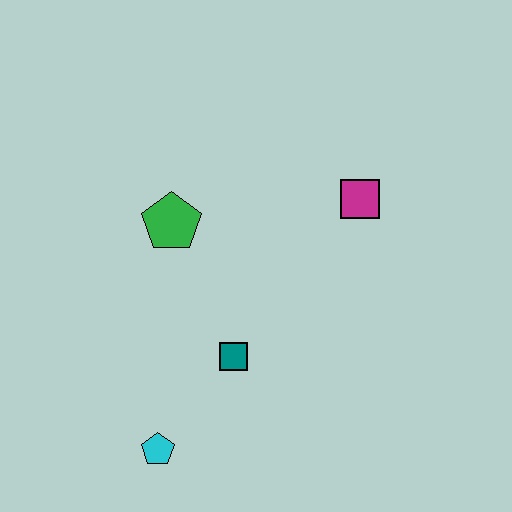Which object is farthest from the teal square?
The magenta square is farthest from the teal square.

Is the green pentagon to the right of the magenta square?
No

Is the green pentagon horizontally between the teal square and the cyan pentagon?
Yes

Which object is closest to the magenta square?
The green pentagon is closest to the magenta square.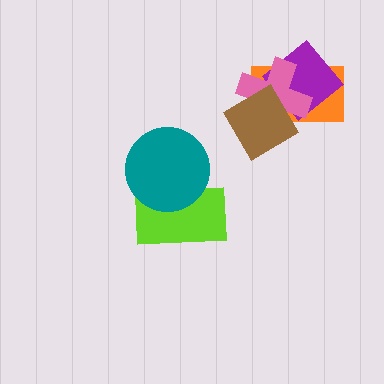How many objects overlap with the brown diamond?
3 objects overlap with the brown diamond.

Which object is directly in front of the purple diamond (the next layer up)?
The pink cross is directly in front of the purple diamond.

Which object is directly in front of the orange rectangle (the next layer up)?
The purple diamond is directly in front of the orange rectangle.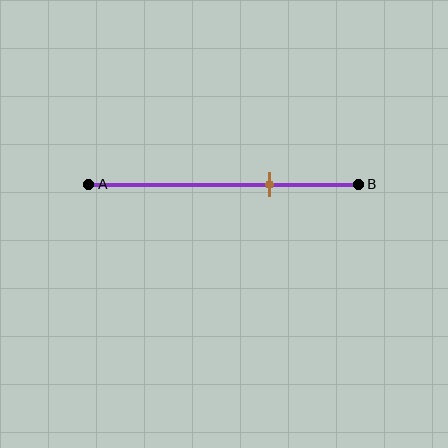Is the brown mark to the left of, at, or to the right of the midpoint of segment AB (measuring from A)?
The brown mark is to the right of the midpoint of segment AB.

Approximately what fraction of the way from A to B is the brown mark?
The brown mark is approximately 65% of the way from A to B.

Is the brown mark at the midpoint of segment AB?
No, the mark is at about 65% from A, not at the 50% midpoint.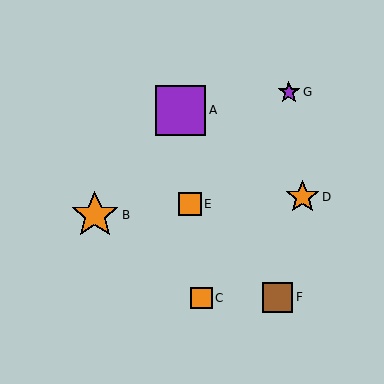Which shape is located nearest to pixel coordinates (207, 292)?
The orange square (labeled C) at (202, 298) is nearest to that location.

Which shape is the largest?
The purple square (labeled A) is the largest.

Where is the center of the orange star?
The center of the orange star is at (302, 197).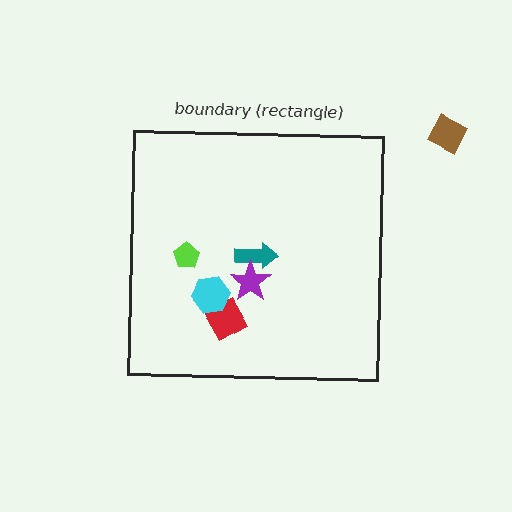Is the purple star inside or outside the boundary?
Inside.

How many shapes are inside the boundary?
5 inside, 1 outside.